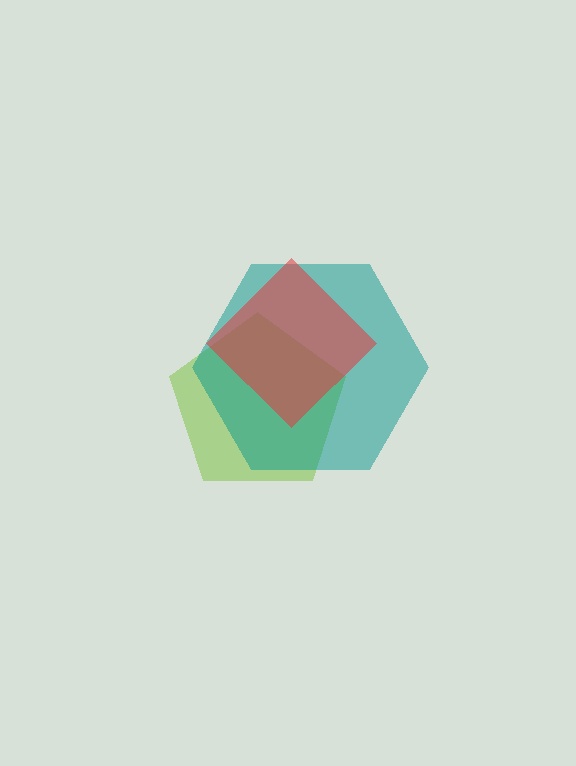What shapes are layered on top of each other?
The layered shapes are: a lime pentagon, a teal hexagon, a red diamond.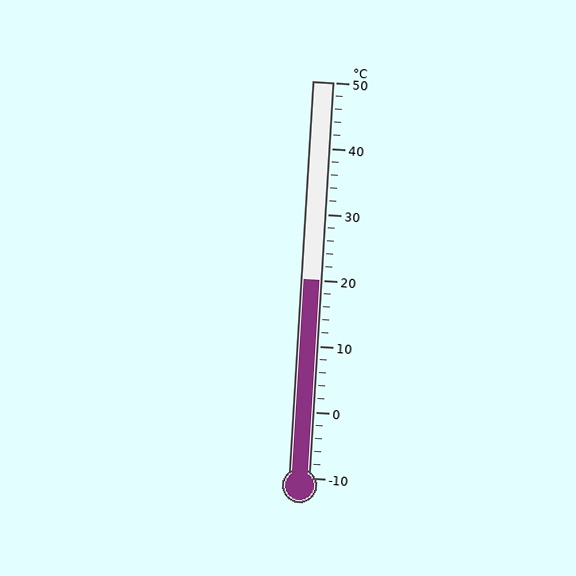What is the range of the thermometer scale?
The thermometer scale ranges from -10°C to 50°C.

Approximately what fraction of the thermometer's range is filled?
The thermometer is filled to approximately 50% of its range.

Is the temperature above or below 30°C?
The temperature is below 30°C.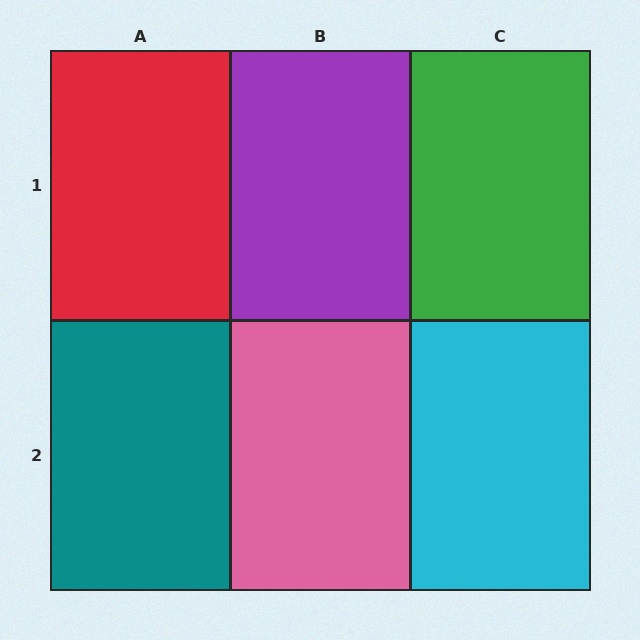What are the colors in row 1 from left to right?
Red, purple, green.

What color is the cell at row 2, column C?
Cyan.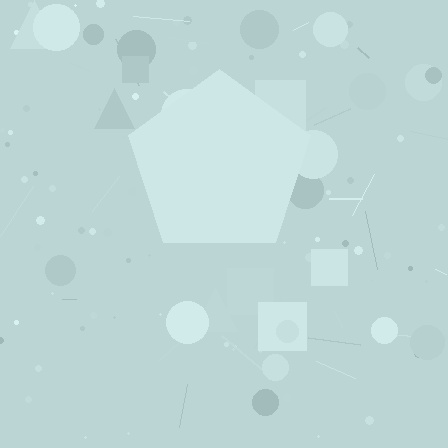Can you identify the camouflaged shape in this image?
The camouflaged shape is a pentagon.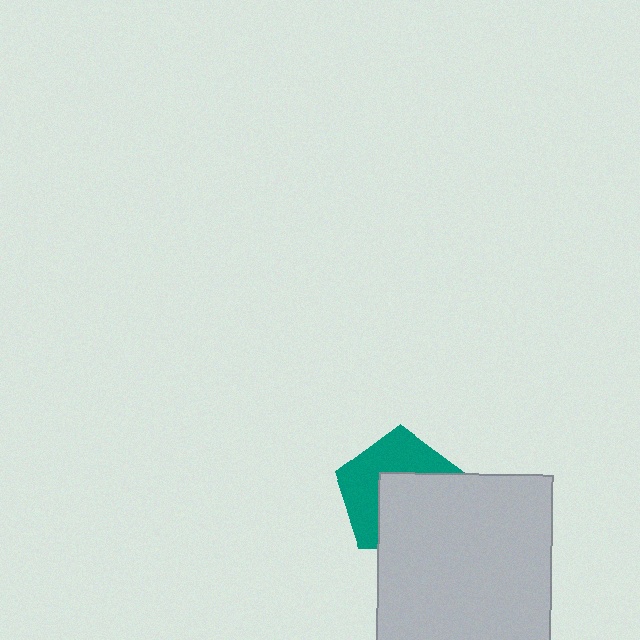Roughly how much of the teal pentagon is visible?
About half of it is visible (roughly 50%).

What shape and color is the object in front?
The object in front is a light gray rectangle.